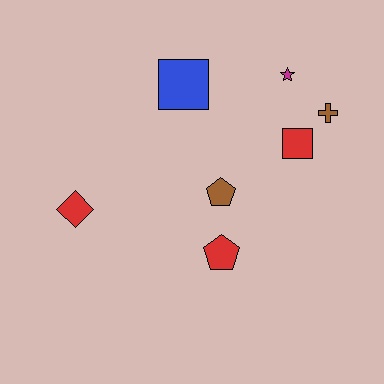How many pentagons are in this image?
There are 2 pentagons.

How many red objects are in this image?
There are 3 red objects.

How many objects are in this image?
There are 7 objects.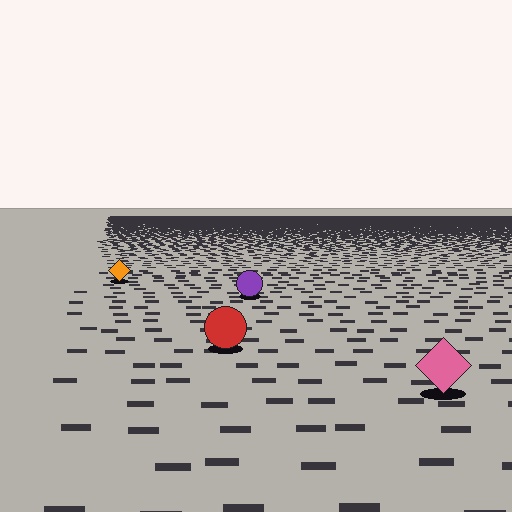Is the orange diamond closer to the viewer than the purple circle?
No. The purple circle is closer — you can tell from the texture gradient: the ground texture is coarser near it.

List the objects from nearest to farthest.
From nearest to farthest: the pink diamond, the red circle, the purple circle, the orange diamond.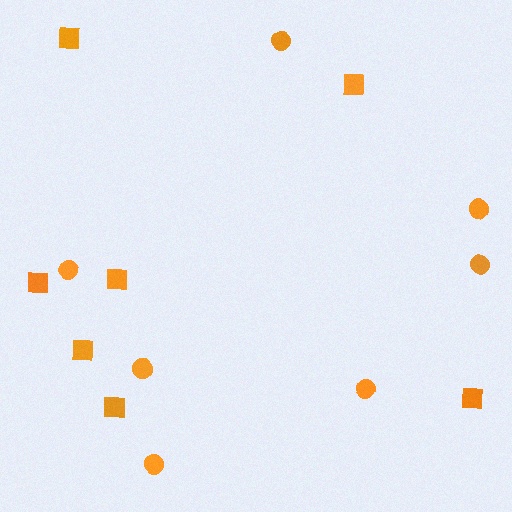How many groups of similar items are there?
There are 2 groups: one group of squares (7) and one group of circles (7).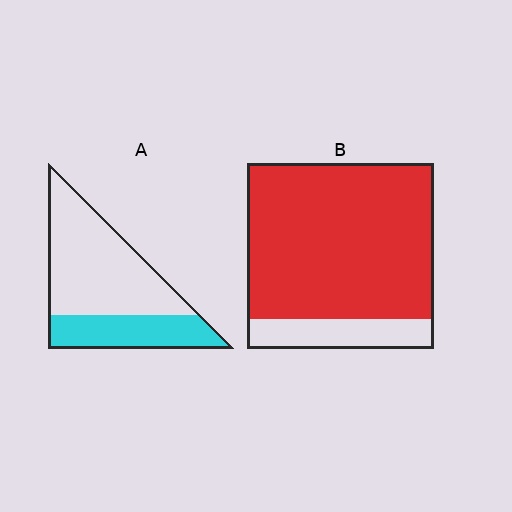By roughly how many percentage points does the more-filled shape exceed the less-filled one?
By roughly 50 percentage points (B over A).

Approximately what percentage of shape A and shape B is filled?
A is approximately 35% and B is approximately 85%.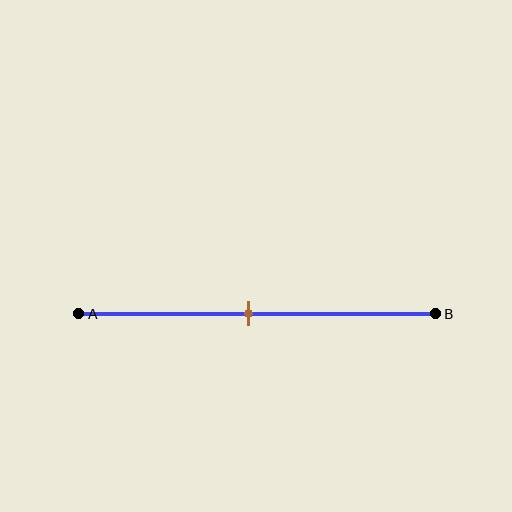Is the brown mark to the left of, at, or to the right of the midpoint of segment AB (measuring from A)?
The brown mark is approximately at the midpoint of segment AB.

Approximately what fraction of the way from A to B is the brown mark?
The brown mark is approximately 50% of the way from A to B.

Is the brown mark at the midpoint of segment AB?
Yes, the mark is approximately at the midpoint.